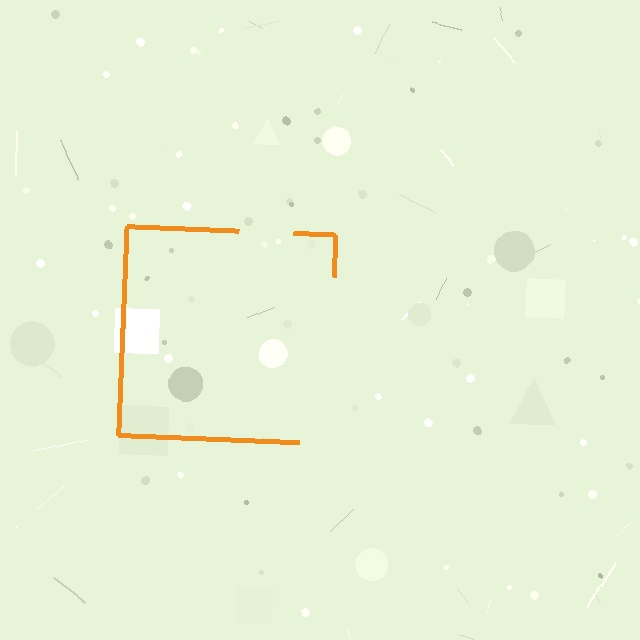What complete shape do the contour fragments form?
The contour fragments form a square.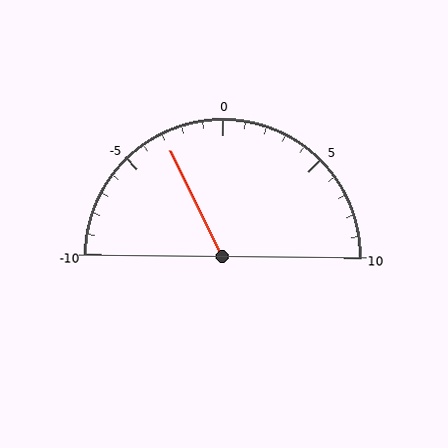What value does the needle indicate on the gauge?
The needle indicates approximately -3.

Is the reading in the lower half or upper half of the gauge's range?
The reading is in the lower half of the range (-10 to 10).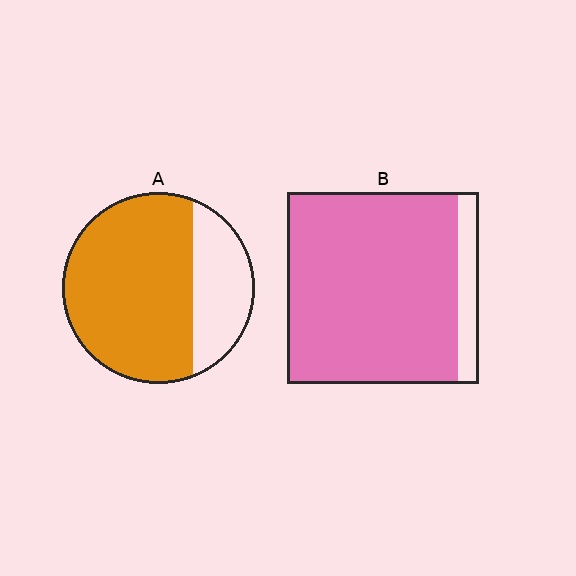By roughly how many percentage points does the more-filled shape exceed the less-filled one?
By roughly 15 percentage points (B over A).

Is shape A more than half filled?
Yes.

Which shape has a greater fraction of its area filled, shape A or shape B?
Shape B.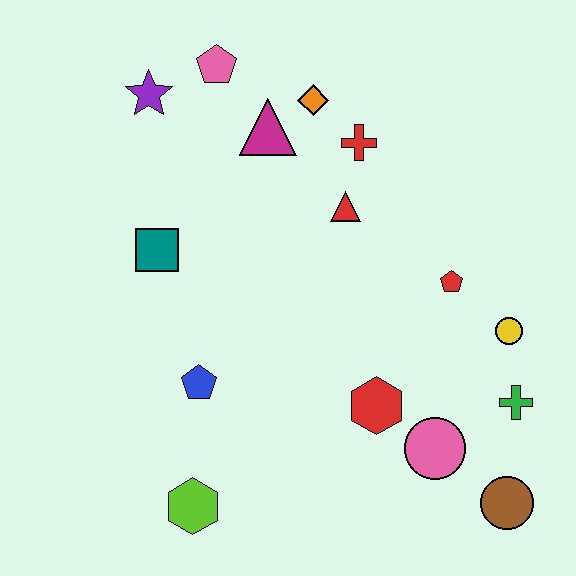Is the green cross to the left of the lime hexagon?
No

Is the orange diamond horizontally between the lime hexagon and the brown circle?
Yes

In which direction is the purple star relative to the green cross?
The purple star is to the left of the green cross.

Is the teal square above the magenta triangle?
No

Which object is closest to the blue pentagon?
The lime hexagon is closest to the blue pentagon.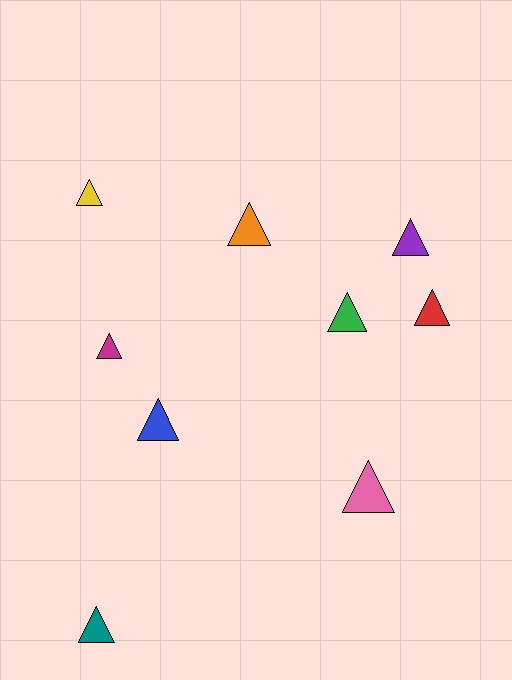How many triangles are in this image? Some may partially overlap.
There are 9 triangles.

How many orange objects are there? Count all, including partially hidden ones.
There is 1 orange object.